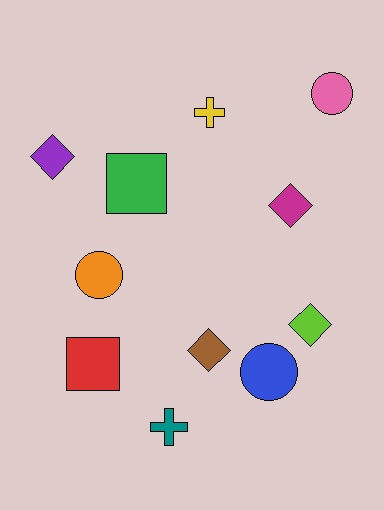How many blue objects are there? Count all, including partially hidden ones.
There is 1 blue object.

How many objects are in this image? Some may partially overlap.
There are 11 objects.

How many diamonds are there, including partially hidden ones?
There are 4 diamonds.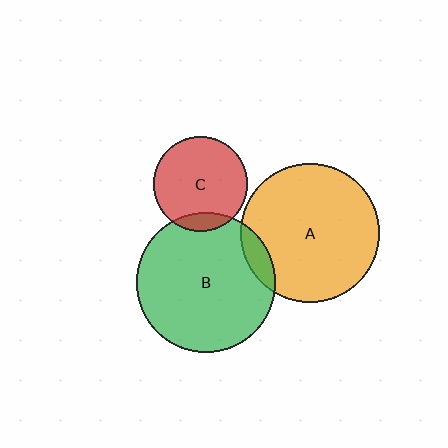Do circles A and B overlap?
Yes.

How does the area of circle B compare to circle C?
Approximately 2.2 times.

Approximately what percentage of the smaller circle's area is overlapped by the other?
Approximately 10%.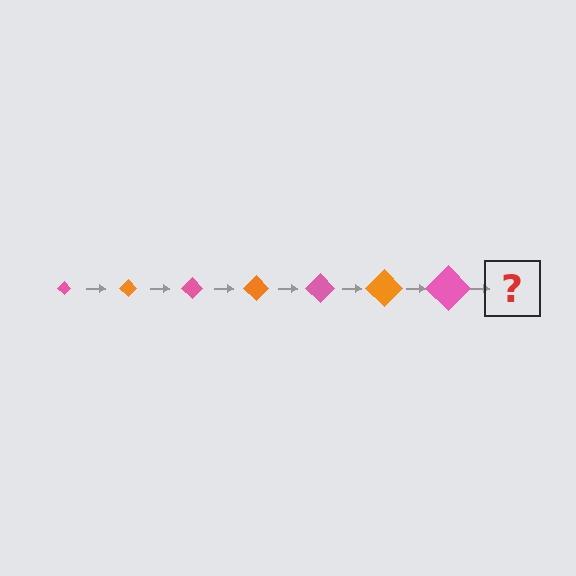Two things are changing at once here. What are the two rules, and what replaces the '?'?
The two rules are that the diamond grows larger each step and the color cycles through pink and orange. The '?' should be an orange diamond, larger than the previous one.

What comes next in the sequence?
The next element should be an orange diamond, larger than the previous one.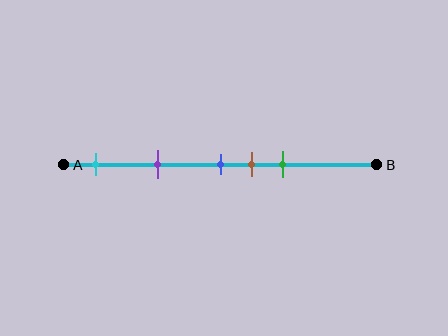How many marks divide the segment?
There are 5 marks dividing the segment.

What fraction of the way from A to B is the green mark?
The green mark is approximately 70% (0.7) of the way from A to B.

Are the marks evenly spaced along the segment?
No, the marks are not evenly spaced.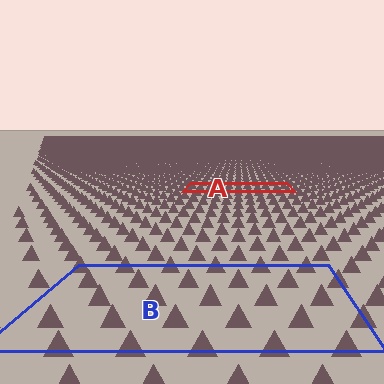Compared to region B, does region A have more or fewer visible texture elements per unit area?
Region A has more texture elements per unit area — they are packed more densely because it is farther away.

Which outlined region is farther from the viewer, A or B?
Region A is farther from the viewer — the texture elements inside it appear smaller and more densely packed.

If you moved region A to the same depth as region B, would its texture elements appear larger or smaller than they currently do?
They would appear larger. At a closer depth, the same texture elements are projected at a bigger on-screen size.